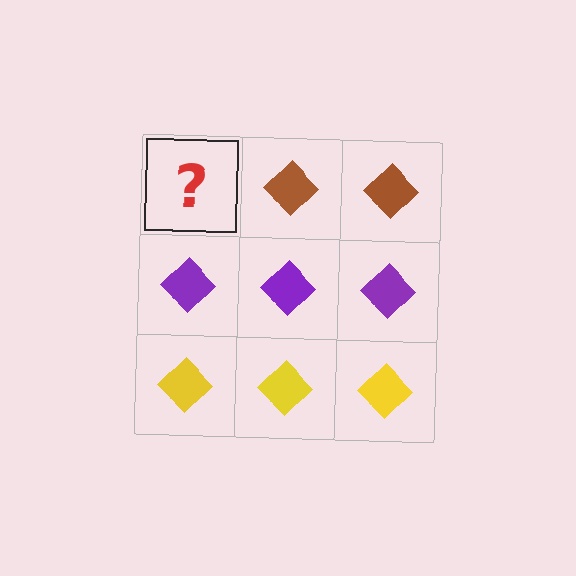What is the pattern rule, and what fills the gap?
The rule is that each row has a consistent color. The gap should be filled with a brown diamond.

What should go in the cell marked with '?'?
The missing cell should contain a brown diamond.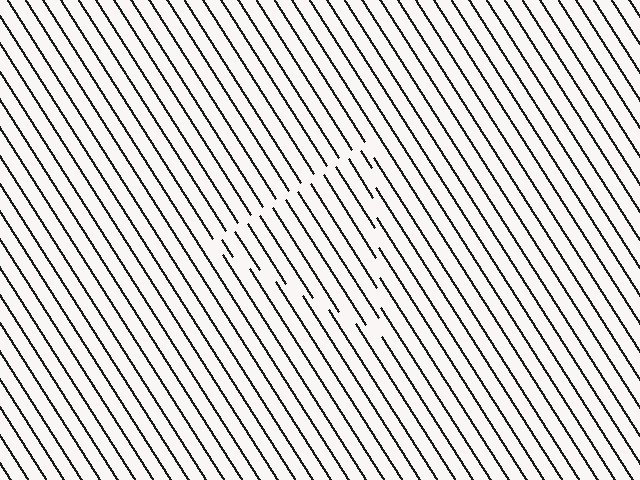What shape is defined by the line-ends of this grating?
An illusory triangle. The interior of the shape contains the same grating, shifted by half a period — the contour is defined by the phase discontinuity where line-ends from the inner and outer gratings abut.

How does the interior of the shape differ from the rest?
The interior of the shape contains the same grating, shifted by half a period — the contour is defined by the phase discontinuity where line-ends from the inner and outer gratings abut.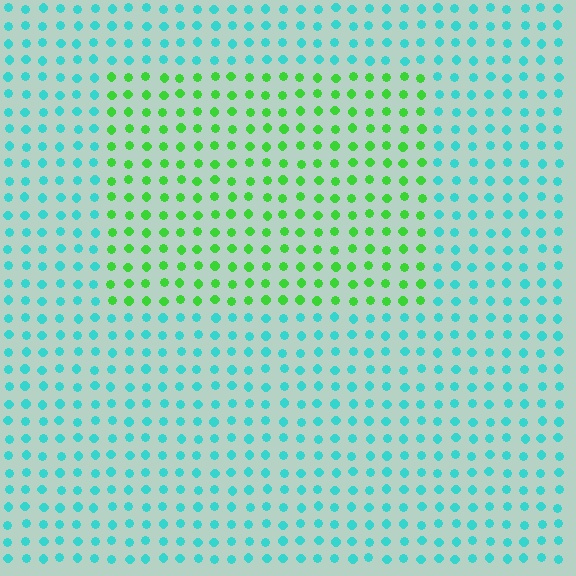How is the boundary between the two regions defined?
The boundary is defined purely by a slight shift in hue (about 59 degrees). Spacing, size, and orientation are identical on both sides.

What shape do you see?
I see a rectangle.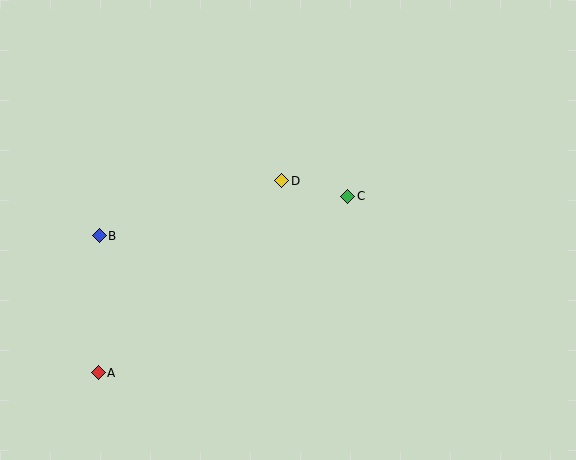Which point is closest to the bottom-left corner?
Point A is closest to the bottom-left corner.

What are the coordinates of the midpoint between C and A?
The midpoint between C and A is at (223, 285).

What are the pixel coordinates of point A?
Point A is at (98, 373).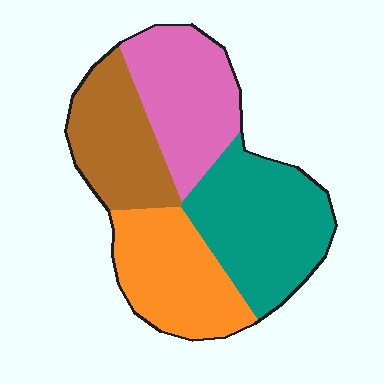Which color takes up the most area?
Teal, at roughly 30%.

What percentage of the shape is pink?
Pink covers roughly 25% of the shape.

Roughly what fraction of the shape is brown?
Brown takes up about one fifth (1/5) of the shape.